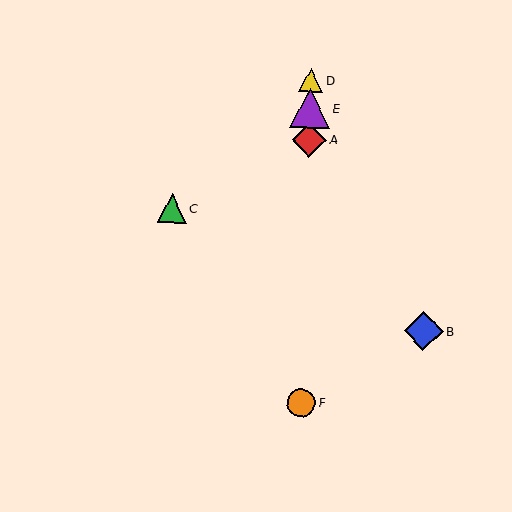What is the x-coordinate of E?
Object E is at x≈310.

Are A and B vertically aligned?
No, A is at x≈309 and B is at x≈424.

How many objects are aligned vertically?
4 objects (A, D, E, F) are aligned vertically.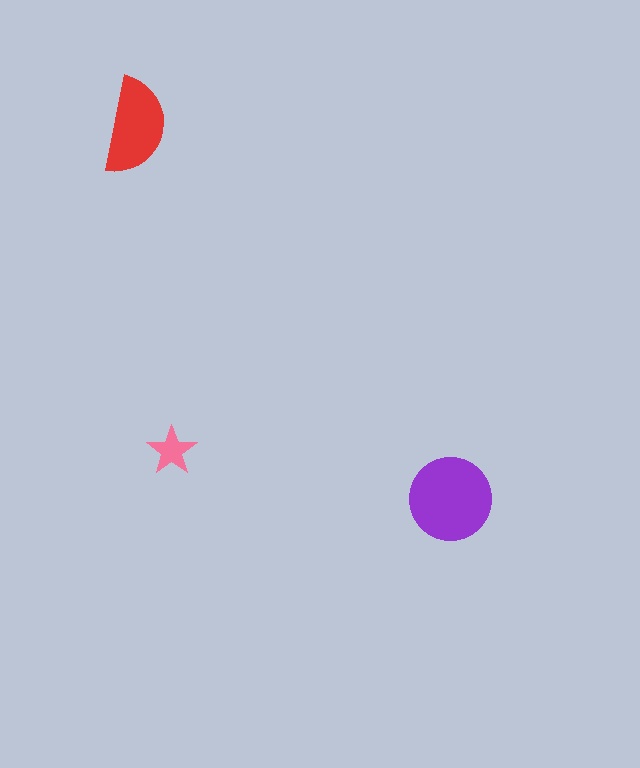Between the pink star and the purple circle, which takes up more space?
The purple circle.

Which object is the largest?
The purple circle.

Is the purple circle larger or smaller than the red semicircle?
Larger.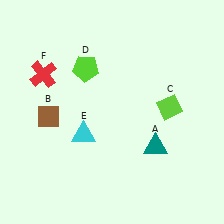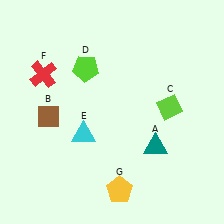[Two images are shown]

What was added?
A yellow pentagon (G) was added in Image 2.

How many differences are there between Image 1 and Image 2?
There is 1 difference between the two images.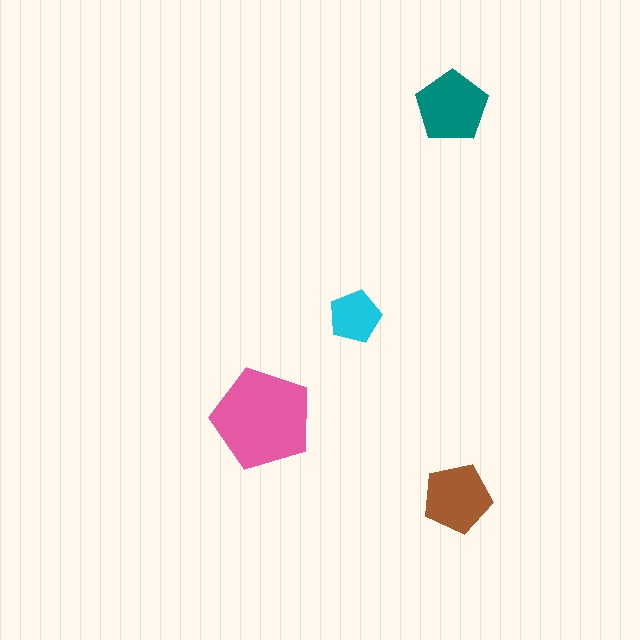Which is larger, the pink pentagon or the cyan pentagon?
The pink one.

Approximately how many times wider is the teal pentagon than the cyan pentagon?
About 1.5 times wider.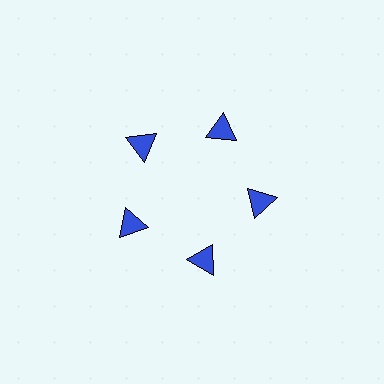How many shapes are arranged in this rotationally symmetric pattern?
There are 5 shapes, arranged in 5 groups of 1.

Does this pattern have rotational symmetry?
Yes, this pattern has 5-fold rotational symmetry. It looks the same after rotating 72 degrees around the center.